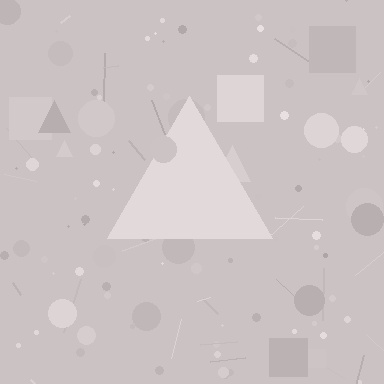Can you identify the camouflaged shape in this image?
The camouflaged shape is a triangle.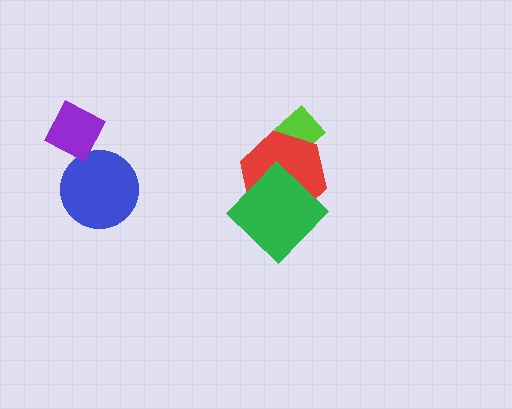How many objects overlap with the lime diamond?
1 object overlaps with the lime diamond.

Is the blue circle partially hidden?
Yes, it is partially covered by another shape.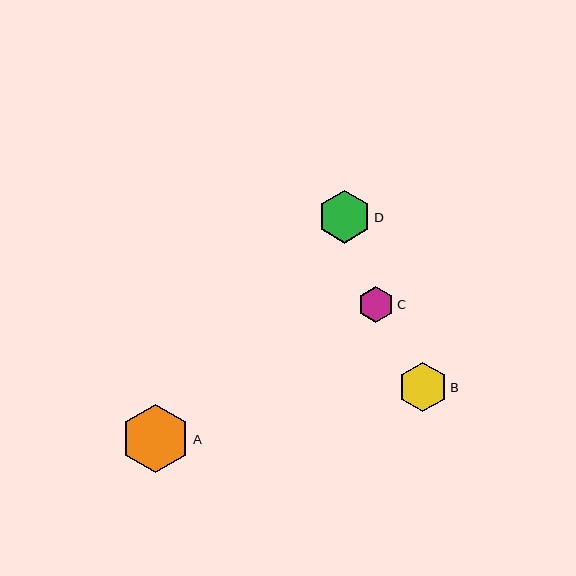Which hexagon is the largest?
Hexagon A is the largest with a size of approximately 68 pixels.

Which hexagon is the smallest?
Hexagon C is the smallest with a size of approximately 37 pixels.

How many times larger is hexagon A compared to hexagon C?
Hexagon A is approximately 1.9 times the size of hexagon C.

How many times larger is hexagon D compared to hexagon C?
Hexagon D is approximately 1.4 times the size of hexagon C.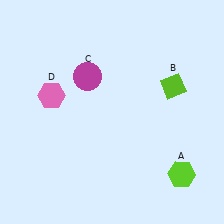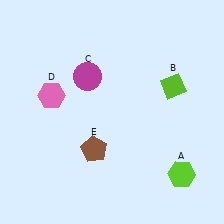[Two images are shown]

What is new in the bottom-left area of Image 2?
A brown pentagon (E) was added in the bottom-left area of Image 2.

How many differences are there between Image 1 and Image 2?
There is 1 difference between the two images.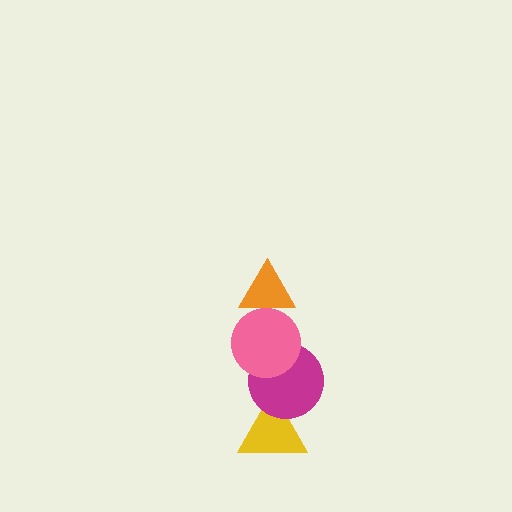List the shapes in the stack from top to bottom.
From top to bottom: the orange triangle, the pink circle, the magenta circle, the yellow triangle.